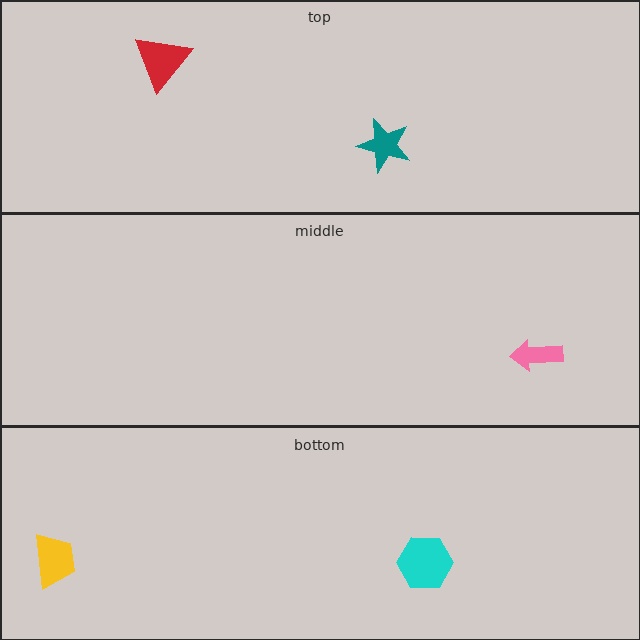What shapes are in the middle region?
The pink arrow.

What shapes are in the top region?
The red triangle, the teal star.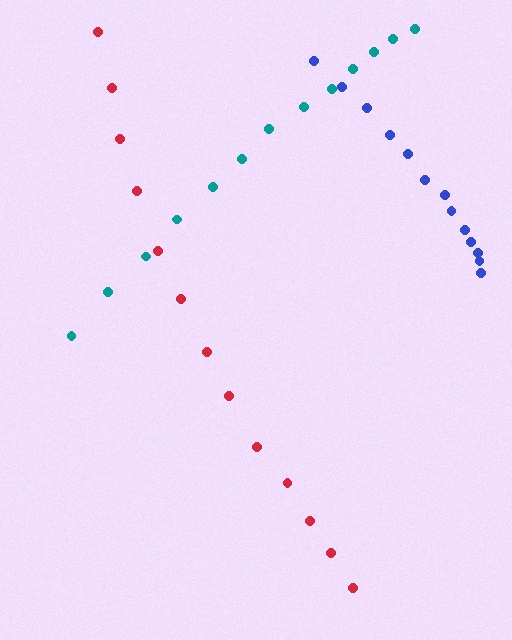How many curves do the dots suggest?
There are 3 distinct paths.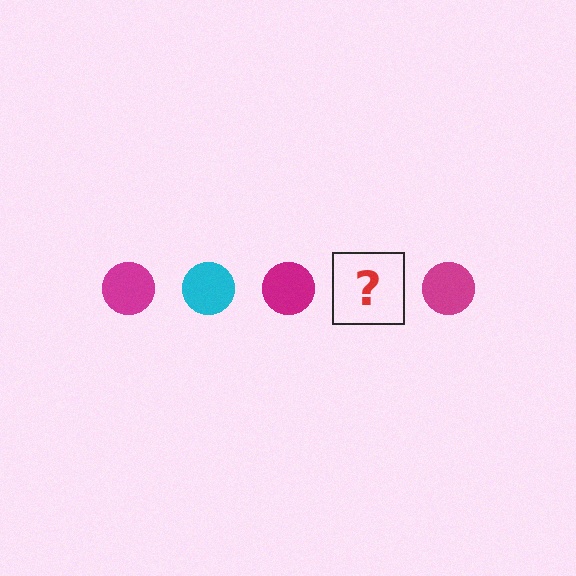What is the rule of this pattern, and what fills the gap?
The rule is that the pattern cycles through magenta, cyan circles. The gap should be filled with a cyan circle.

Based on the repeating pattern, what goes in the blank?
The blank should be a cyan circle.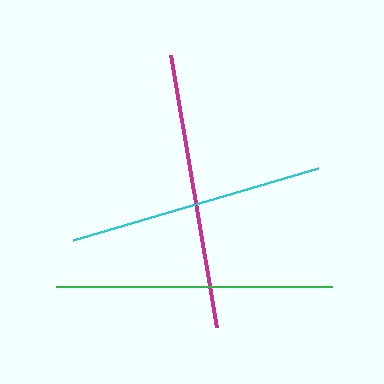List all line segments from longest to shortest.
From longest to shortest: magenta, green, cyan.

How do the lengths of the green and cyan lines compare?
The green and cyan lines are approximately the same length.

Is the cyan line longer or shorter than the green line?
The green line is longer than the cyan line.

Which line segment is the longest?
The magenta line is the longest at approximately 277 pixels.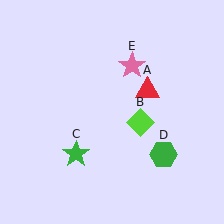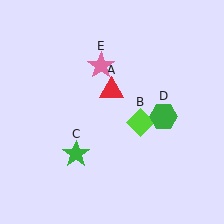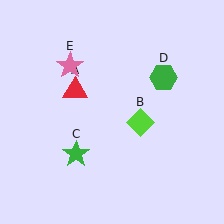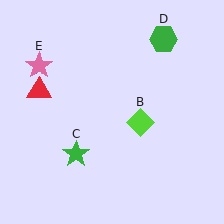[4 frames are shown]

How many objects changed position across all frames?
3 objects changed position: red triangle (object A), green hexagon (object D), pink star (object E).